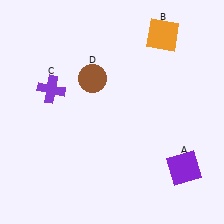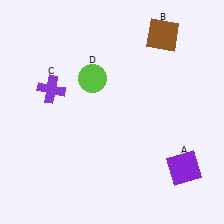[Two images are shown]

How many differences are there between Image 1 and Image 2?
There are 2 differences between the two images.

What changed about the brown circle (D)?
In Image 1, D is brown. In Image 2, it changed to lime.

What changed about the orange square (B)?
In Image 1, B is orange. In Image 2, it changed to brown.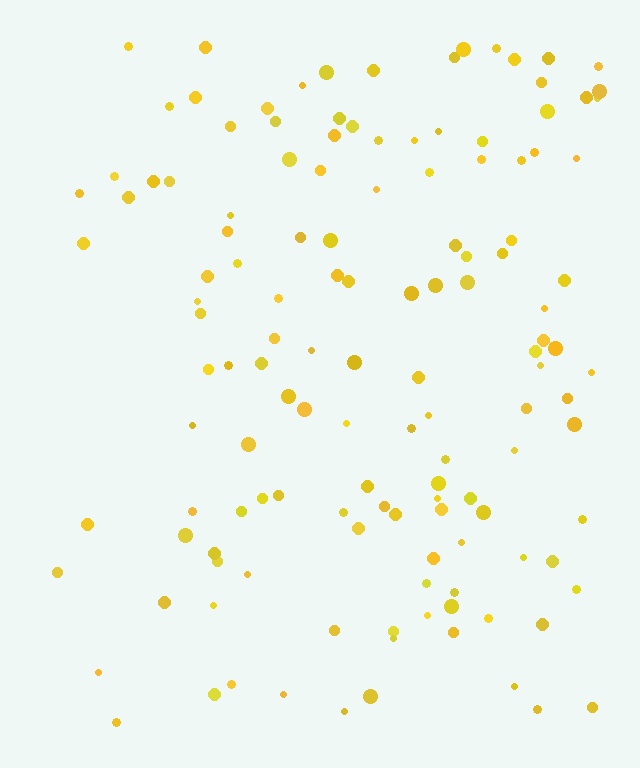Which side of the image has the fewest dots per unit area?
The left.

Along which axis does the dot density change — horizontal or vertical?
Horizontal.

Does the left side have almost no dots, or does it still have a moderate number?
Still a moderate number, just noticeably fewer than the right.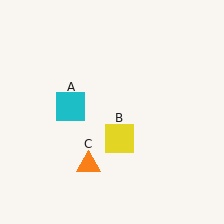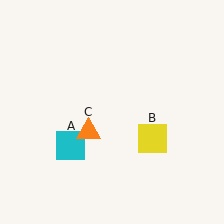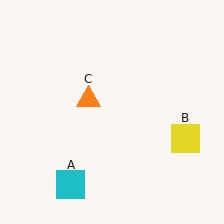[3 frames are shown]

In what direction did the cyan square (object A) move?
The cyan square (object A) moved down.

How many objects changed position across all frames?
3 objects changed position: cyan square (object A), yellow square (object B), orange triangle (object C).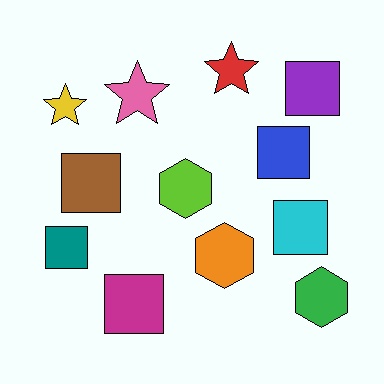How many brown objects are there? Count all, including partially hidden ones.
There is 1 brown object.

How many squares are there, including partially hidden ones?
There are 6 squares.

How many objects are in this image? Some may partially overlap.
There are 12 objects.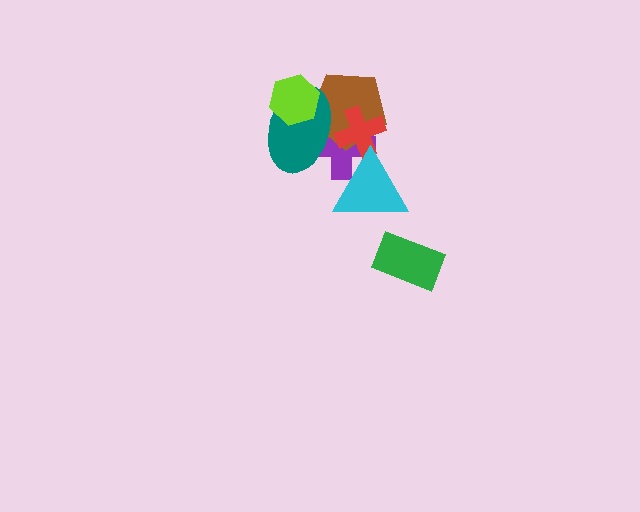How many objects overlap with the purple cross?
4 objects overlap with the purple cross.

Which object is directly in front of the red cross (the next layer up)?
The teal ellipse is directly in front of the red cross.